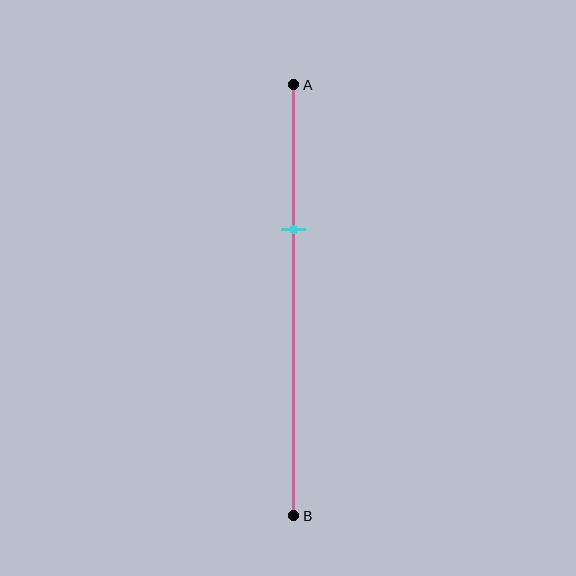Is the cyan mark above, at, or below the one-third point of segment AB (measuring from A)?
The cyan mark is approximately at the one-third point of segment AB.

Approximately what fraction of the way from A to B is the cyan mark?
The cyan mark is approximately 35% of the way from A to B.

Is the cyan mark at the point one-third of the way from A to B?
Yes, the mark is approximately at the one-third point.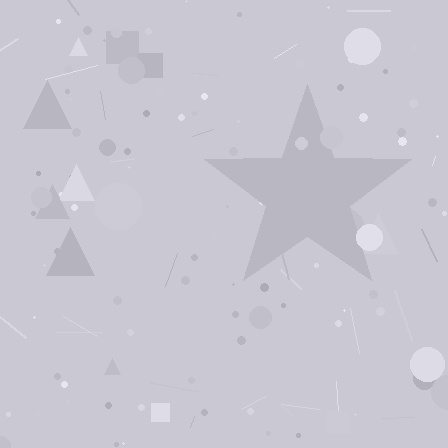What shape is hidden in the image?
A star is hidden in the image.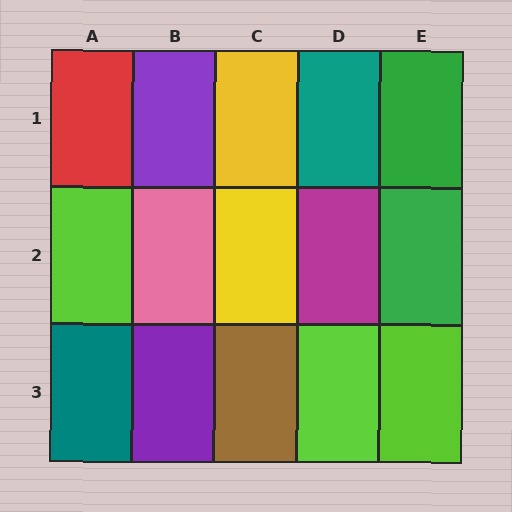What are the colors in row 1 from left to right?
Red, purple, yellow, teal, green.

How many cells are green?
2 cells are green.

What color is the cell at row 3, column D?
Lime.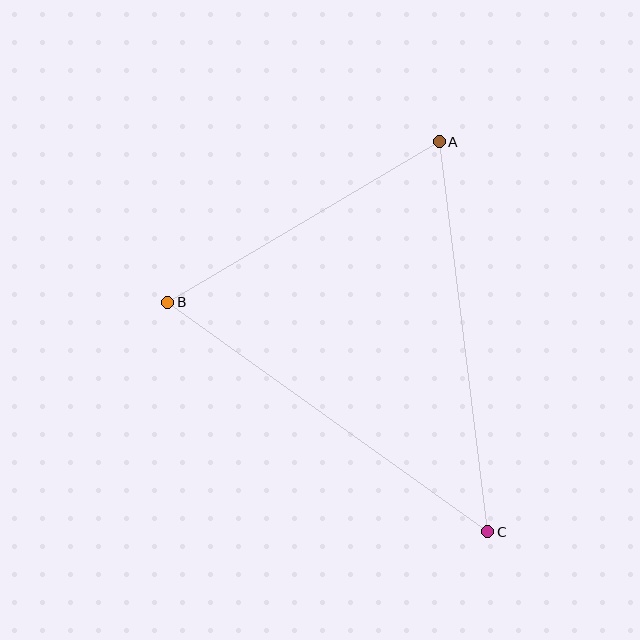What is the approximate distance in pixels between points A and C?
The distance between A and C is approximately 393 pixels.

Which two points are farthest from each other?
Points B and C are farthest from each other.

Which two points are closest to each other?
Points A and B are closest to each other.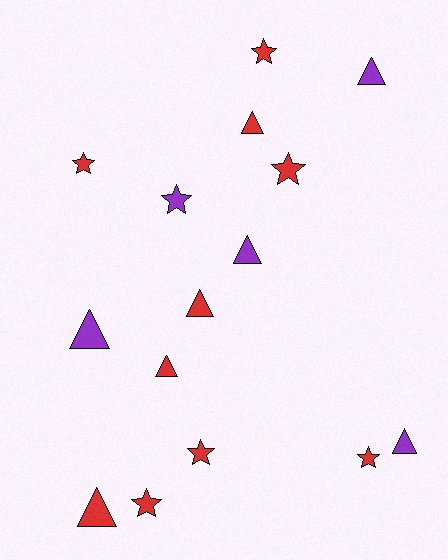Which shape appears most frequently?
Triangle, with 8 objects.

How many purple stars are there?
There is 1 purple star.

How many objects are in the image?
There are 15 objects.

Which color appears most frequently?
Red, with 10 objects.